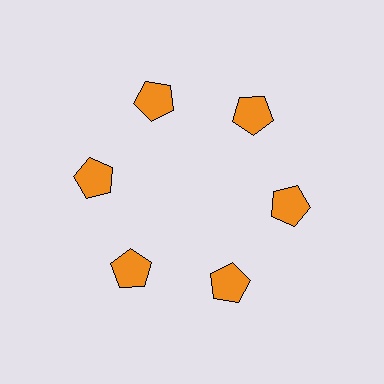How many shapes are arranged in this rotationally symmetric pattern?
There are 6 shapes, arranged in 6 groups of 1.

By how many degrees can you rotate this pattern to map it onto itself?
The pattern maps onto itself every 60 degrees of rotation.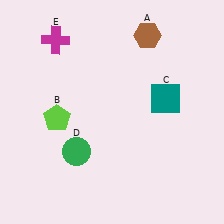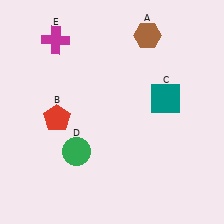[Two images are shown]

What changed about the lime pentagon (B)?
In Image 1, B is lime. In Image 2, it changed to red.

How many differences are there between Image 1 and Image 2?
There is 1 difference between the two images.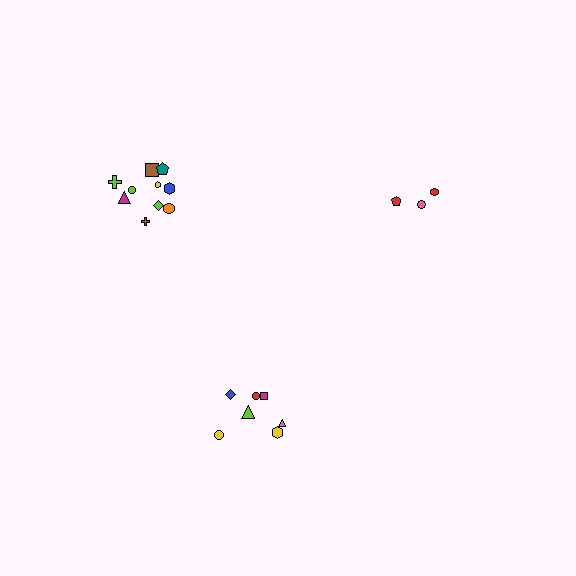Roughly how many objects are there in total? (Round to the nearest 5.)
Roughly 20 objects in total.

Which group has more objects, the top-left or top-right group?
The top-left group.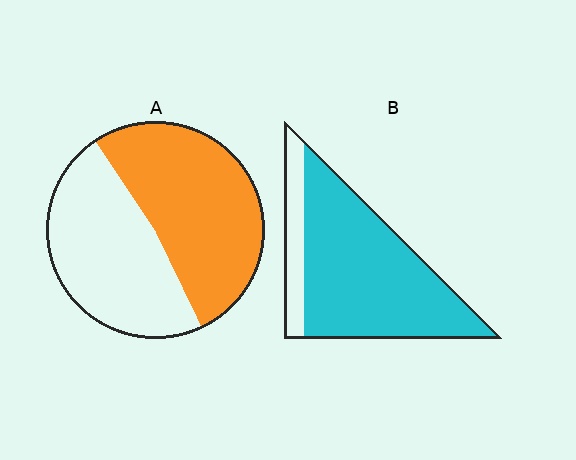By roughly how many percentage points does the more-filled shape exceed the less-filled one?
By roughly 30 percentage points (B over A).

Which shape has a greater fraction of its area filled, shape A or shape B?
Shape B.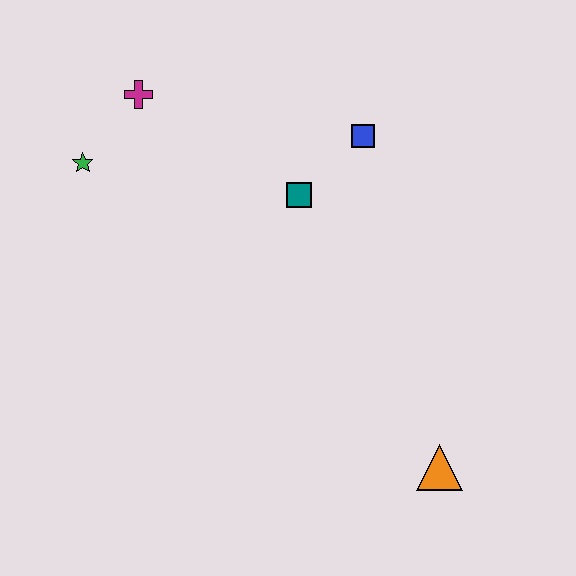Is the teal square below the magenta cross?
Yes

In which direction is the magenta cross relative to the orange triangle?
The magenta cross is above the orange triangle.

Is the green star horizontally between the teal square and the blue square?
No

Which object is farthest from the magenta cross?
The orange triangle is farthest from the magenta cross.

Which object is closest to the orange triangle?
The teal square is closest to the orange triangle.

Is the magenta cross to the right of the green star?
Yes